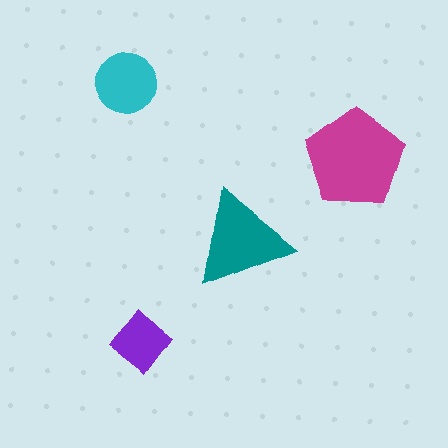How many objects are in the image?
There are 4 objects in the image.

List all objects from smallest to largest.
The purple diamond, the cyan circle, the teal triangle, the magenta pentagon.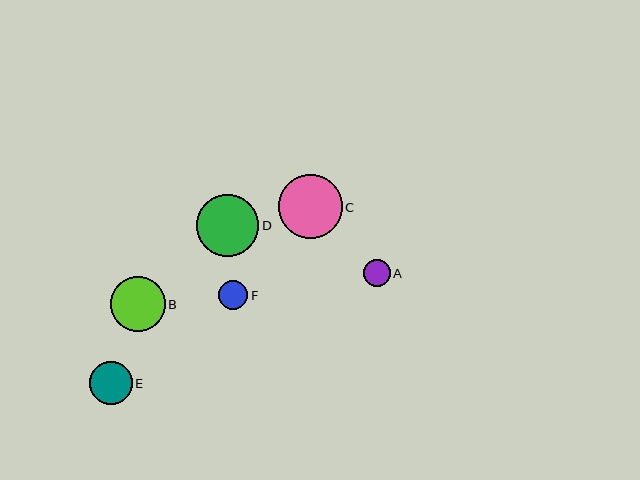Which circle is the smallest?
Circle A is the smallest with a size of approximately 27 pixels.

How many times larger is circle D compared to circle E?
Circle D is approximately 1.5 times the size of circle E.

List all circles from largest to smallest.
From largest to smallest: C, D, B, E, F, A.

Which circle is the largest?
Circle C is the largest with a size of approximately 64 pixels.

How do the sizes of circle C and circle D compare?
Circle C and circle D are approximately the same size.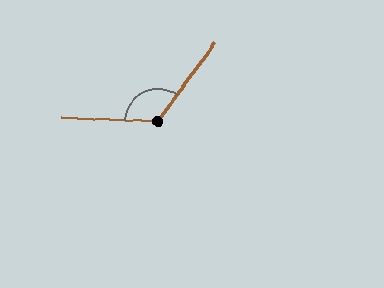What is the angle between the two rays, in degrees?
Approximately 124 degrees.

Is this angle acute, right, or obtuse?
It is obtuse.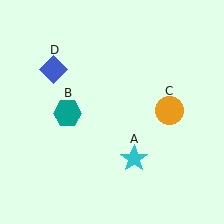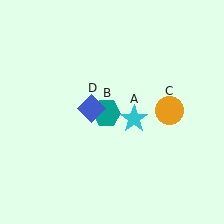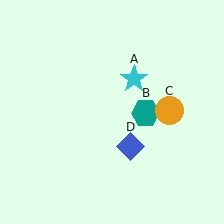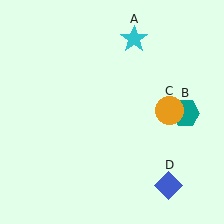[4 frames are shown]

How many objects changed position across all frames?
3 objects changed position: cyan star (object A), teal hexagon (object B), blue diamond (object D).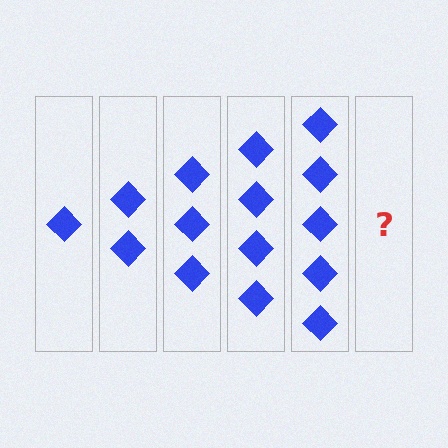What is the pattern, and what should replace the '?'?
The pattern is that each step adds one more diamond. The '?' should be 6 diamonds.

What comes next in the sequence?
The next element should be 6 diamonds.